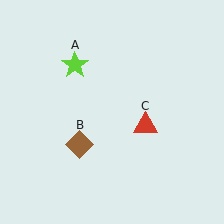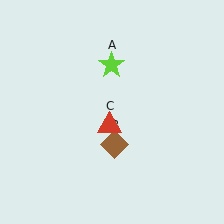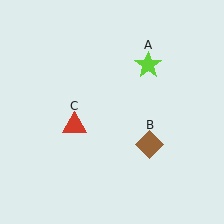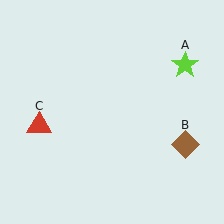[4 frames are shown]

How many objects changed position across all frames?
3 objects changed position: lime star (object A), brown diamond (object B), red triangle (object C).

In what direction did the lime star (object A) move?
The lime star (object A) moved right.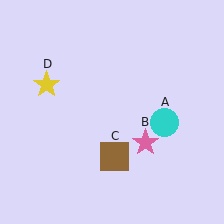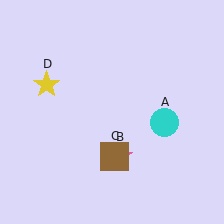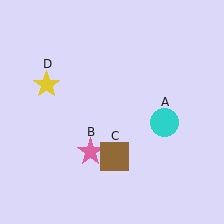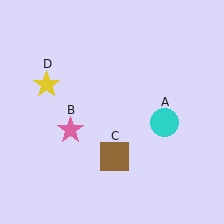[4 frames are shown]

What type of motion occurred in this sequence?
The pink star (object B) rotated clockwise around the center of the scene.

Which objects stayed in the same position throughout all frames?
Cyan circle (object A) and brown square (object C) and yellow star (object D) remained stationary.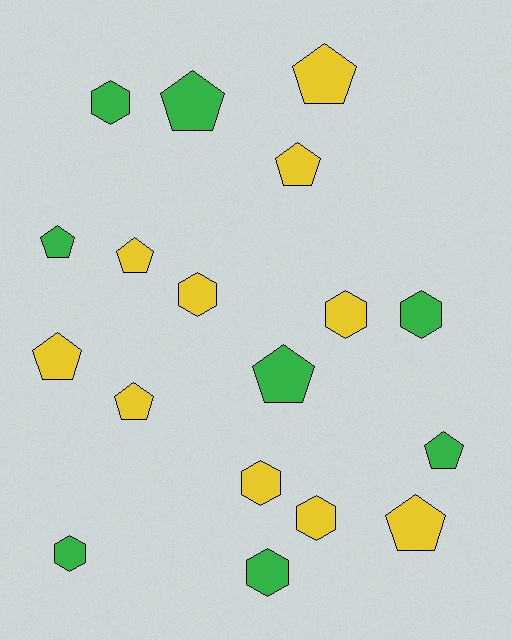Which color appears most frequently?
Yellow, with 10 objects.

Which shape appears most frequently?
Pentagon, with 10 objects.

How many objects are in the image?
There are 18 objects.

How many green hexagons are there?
There are 4 green hexagons.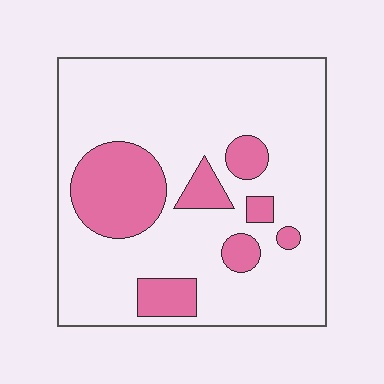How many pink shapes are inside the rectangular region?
7.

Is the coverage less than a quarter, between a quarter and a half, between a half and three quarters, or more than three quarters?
Less than a quarter.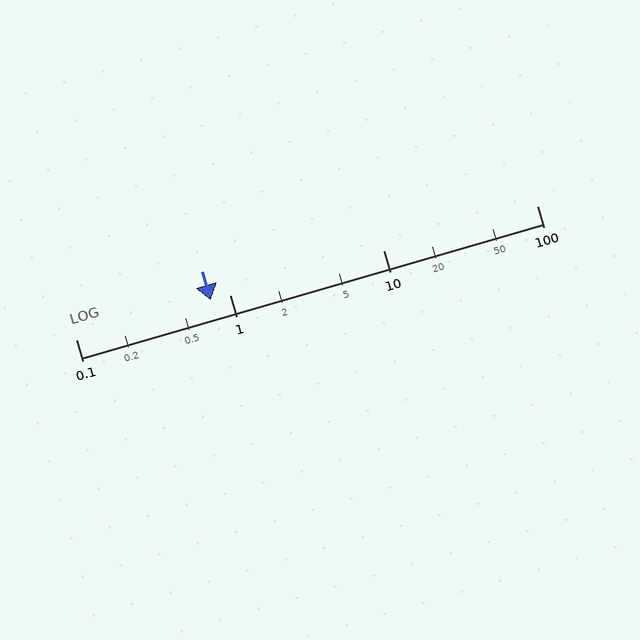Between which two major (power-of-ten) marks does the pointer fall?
The pointer is between 0.1 and 1.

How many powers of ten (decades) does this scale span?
The scale spans 3 decades, from 0.1 to 100.